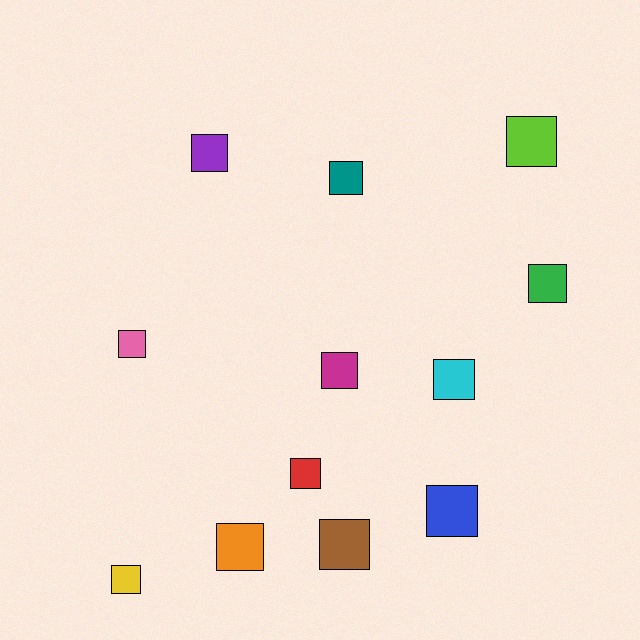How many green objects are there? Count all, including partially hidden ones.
There is 1 green object.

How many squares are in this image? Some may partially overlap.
There are 12 squares.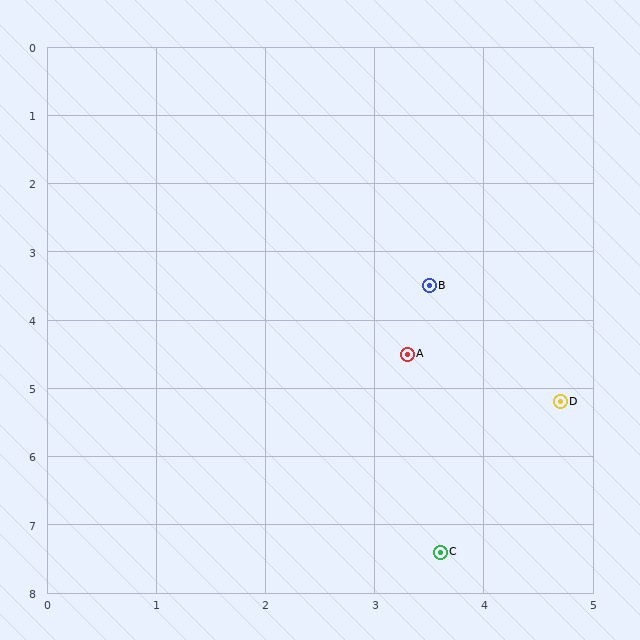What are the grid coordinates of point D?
Point D is at approximately (4.7, 5.2).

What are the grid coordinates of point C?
Point C is at approximately (3.6, 7.4).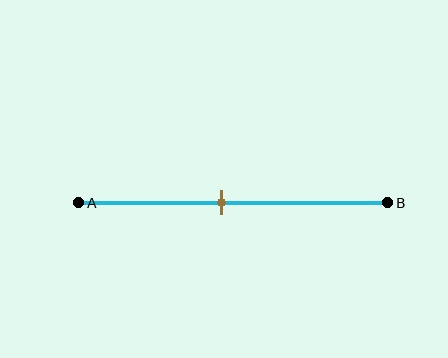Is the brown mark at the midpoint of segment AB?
No, the mark is at about 45% from A, not at the 50% midpoint.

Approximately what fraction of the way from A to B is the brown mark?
The brown mark is approximately 45% of the way from A to B.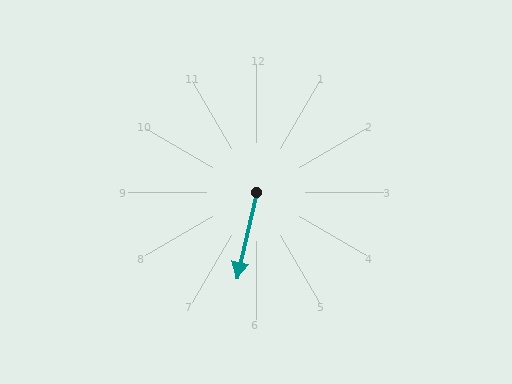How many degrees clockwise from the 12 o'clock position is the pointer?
Approximately 193 degrees.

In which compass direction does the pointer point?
South.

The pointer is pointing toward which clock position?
Roughly 6 o'clock.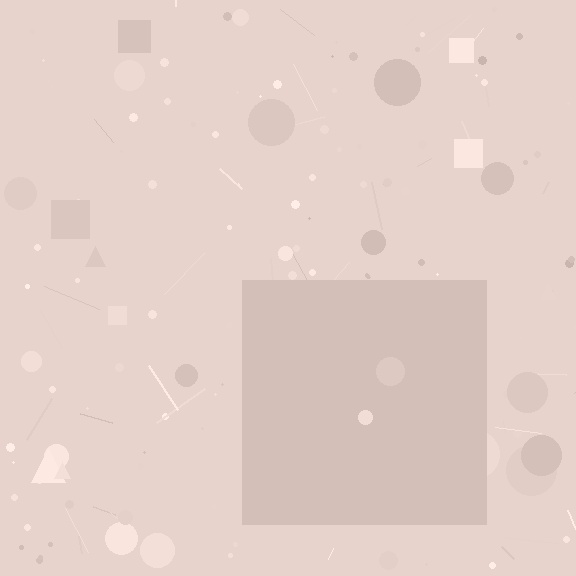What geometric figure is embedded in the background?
A square is embedded in the background.